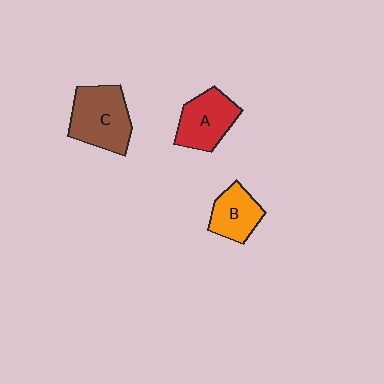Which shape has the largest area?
Shape C (brown).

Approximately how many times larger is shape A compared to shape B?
Approximately 1.2 times.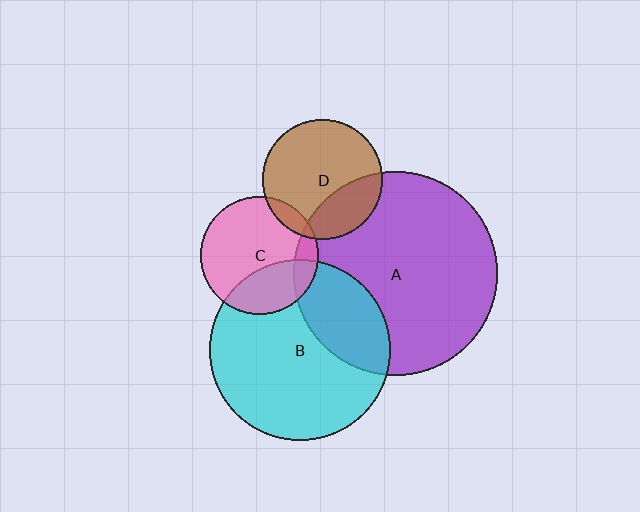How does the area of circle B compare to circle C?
Approximately 2.4 times.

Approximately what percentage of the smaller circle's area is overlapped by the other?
Approximately 10%.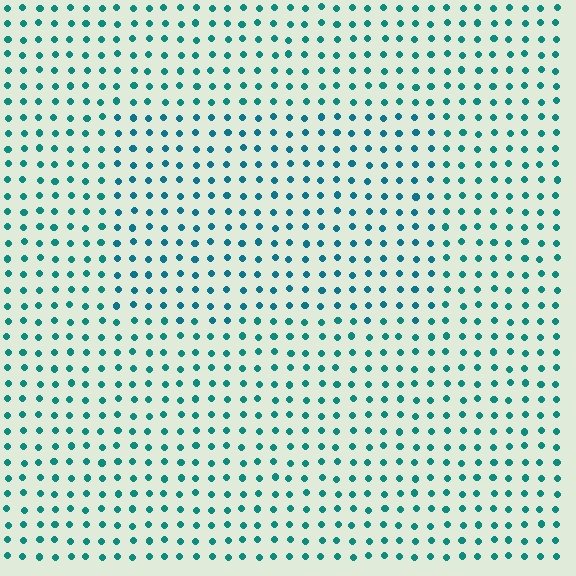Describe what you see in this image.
The image is filled with small teal elements in a uniform arrangement. A rectangle-shaped region is visible where the elements are tinted to a slightly different hue, forming a subtle color boundary.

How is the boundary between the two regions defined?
The boundary is defined purely by a slight shift in hue (about 18 degrees). Spacing, size, and orientation are identical on both sides.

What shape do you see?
I see a rectangle.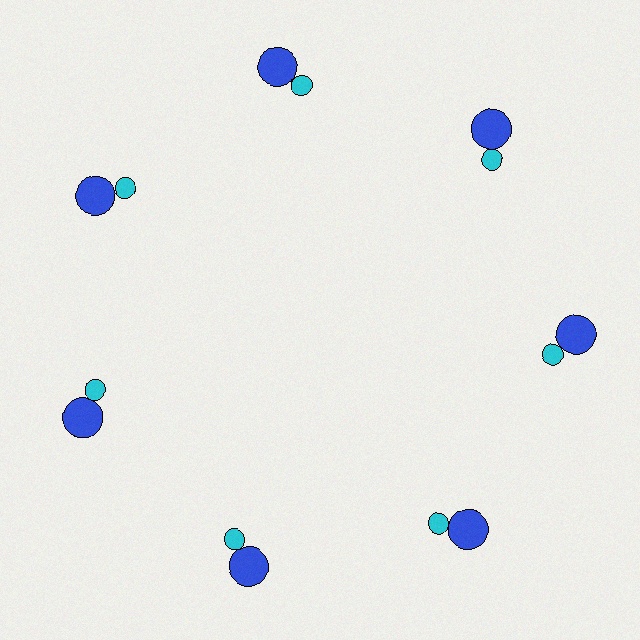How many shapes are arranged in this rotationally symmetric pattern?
There are 14 shapes, arranged in 7 groups of 2.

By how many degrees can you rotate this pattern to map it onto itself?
The pattern maps onto itself every 51 degrees of rotation.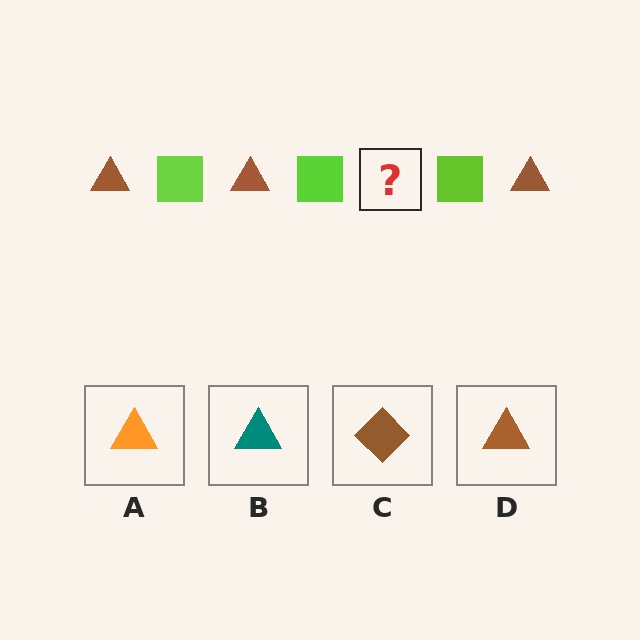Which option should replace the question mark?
Option D.